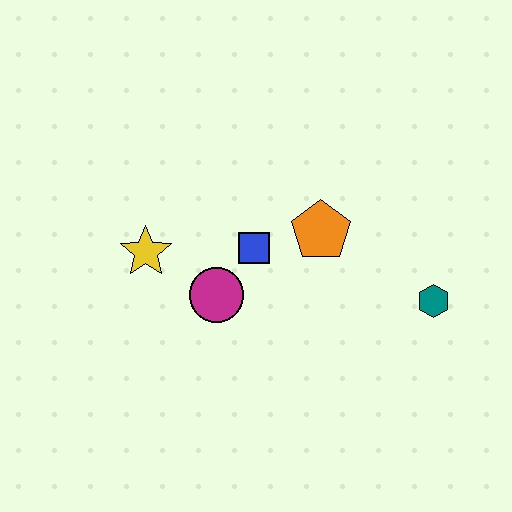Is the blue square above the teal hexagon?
Yes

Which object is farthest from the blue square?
The teal hexagon is farthest from the blue square.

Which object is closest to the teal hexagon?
The orange pentagon is closest to the teal hexagon.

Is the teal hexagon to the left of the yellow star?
No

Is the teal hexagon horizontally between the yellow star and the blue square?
No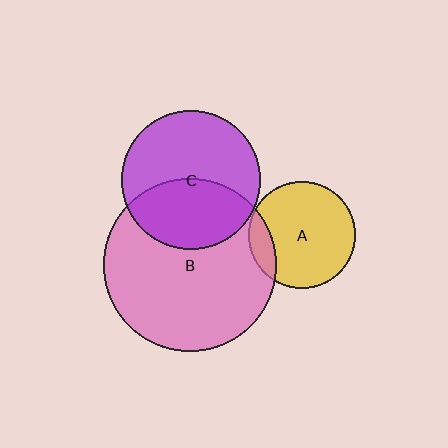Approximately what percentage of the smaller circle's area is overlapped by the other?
Approximately 40%.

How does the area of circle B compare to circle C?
Approximately 1.5 times.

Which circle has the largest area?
Circle B (pink).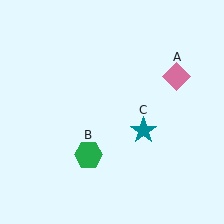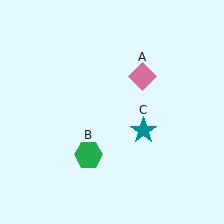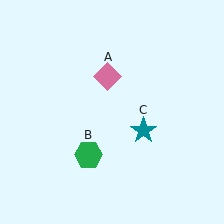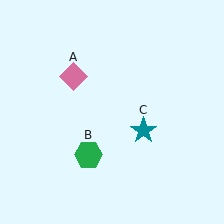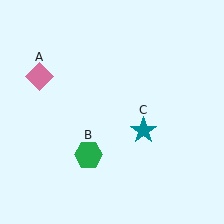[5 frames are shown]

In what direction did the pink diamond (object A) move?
The pink diamond (object A) moved left.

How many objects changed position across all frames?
1 object changed position: pink diamond (object A).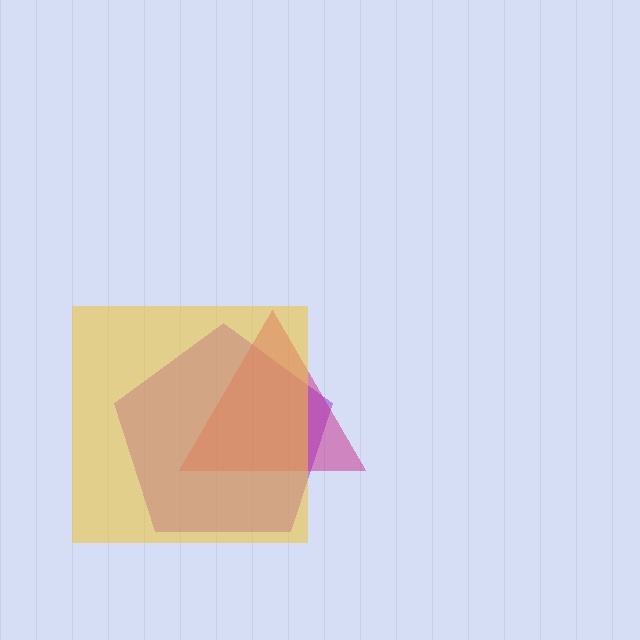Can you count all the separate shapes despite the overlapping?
Yes, there are 3 separate shapes.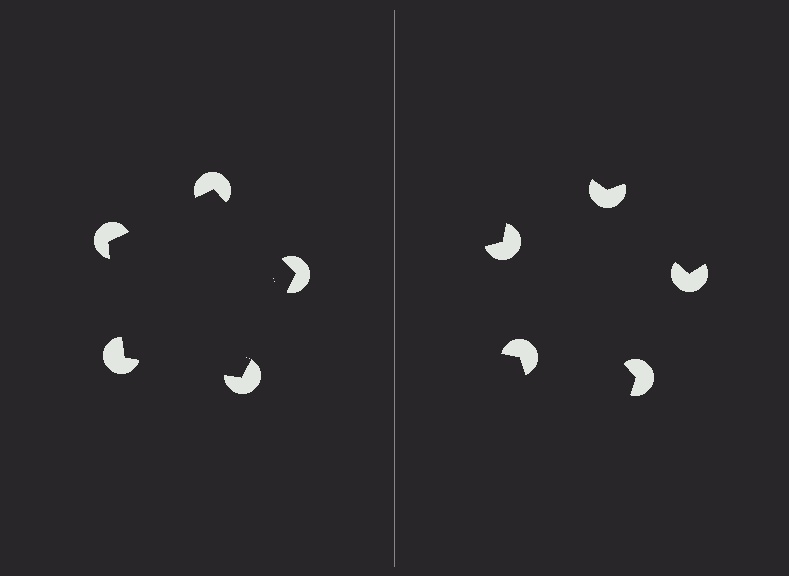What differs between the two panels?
The pac-man discs are positioned identically on both sides; only the wedge orientations differ. On the left they align to a pentagon; on the right they are misaligned.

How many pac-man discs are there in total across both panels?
10 — 5 on each side.